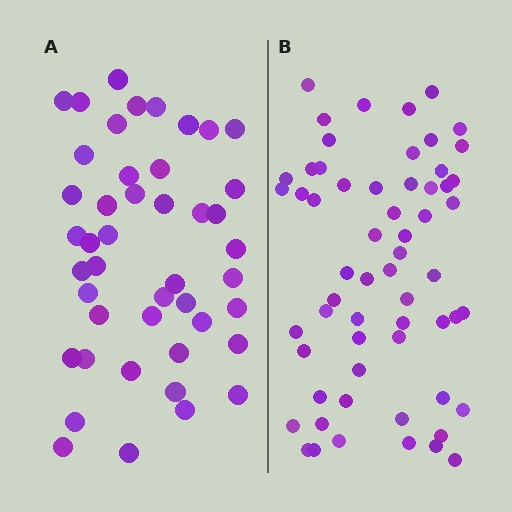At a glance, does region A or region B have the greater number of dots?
Region B (the right region) has more dots.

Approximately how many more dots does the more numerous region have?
Region B has approximately 15 more dots than region A.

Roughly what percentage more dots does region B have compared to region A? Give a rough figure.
About 35% more.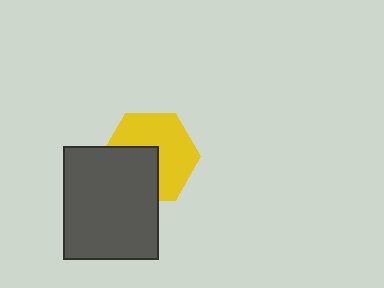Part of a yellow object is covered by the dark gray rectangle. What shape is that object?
It is a hexagon.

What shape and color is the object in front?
The object in front is a dark gray rectangle.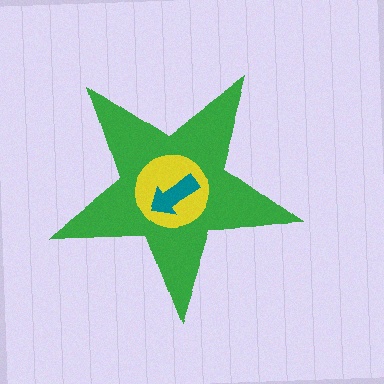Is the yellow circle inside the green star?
Yes.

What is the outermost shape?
The green star.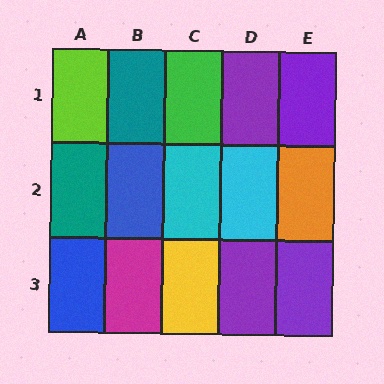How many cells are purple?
4 cells are purple.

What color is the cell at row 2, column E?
Orange.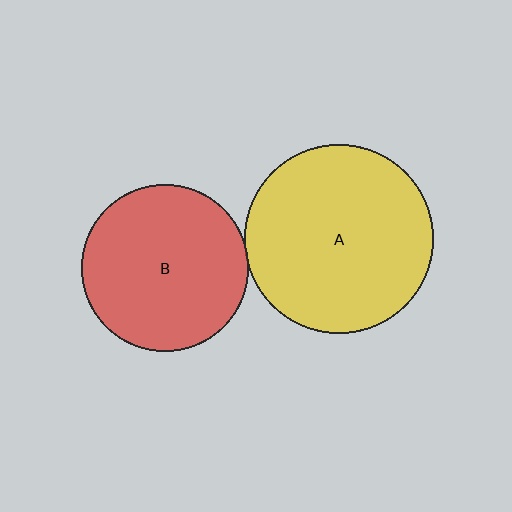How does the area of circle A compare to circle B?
Approximately 1.3 times.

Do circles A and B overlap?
Yes.